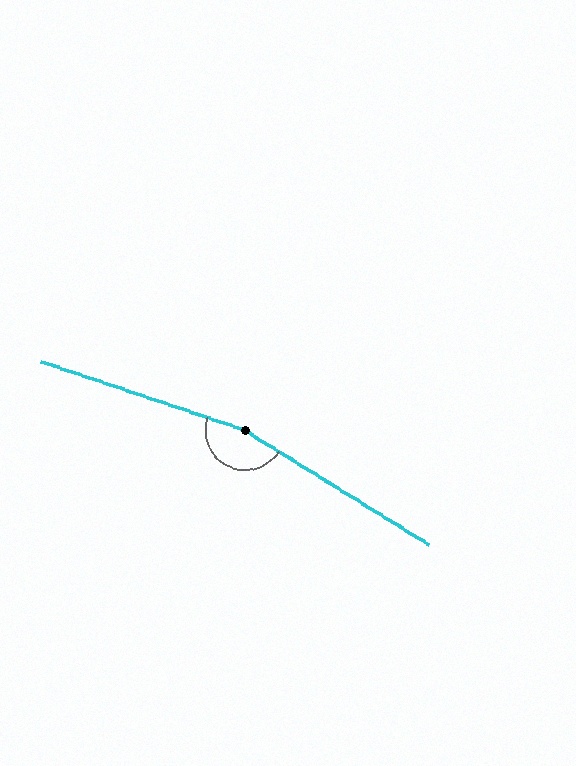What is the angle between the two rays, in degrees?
Approximately 167 degrees.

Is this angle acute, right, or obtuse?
It is obtuse.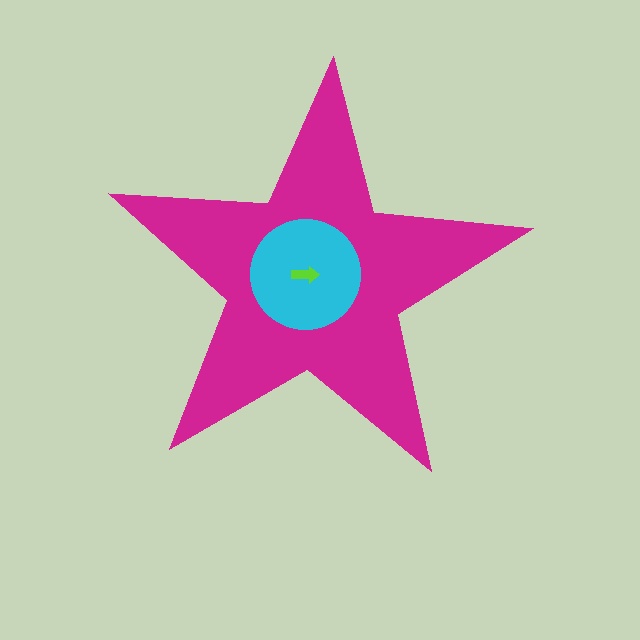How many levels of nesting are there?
3.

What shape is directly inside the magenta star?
The cyan circle.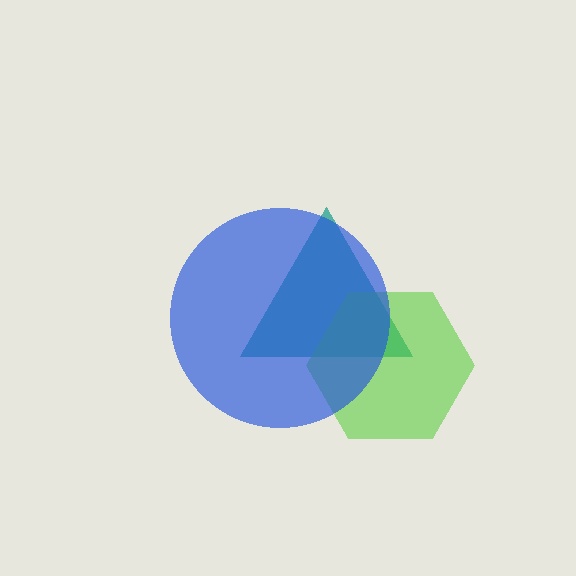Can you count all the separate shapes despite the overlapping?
Yes, there are 3 separate shapes.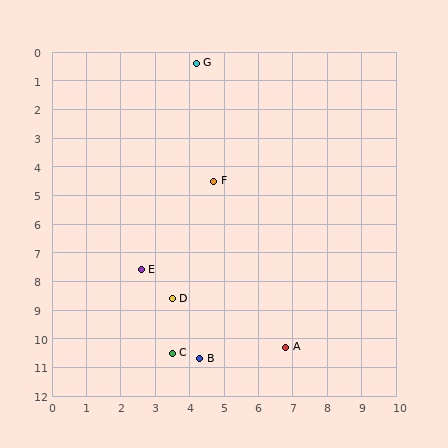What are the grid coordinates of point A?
Point A is at approximately (6.8, 10.3).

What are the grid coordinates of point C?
Point C is at approximately (3.5, 10.5).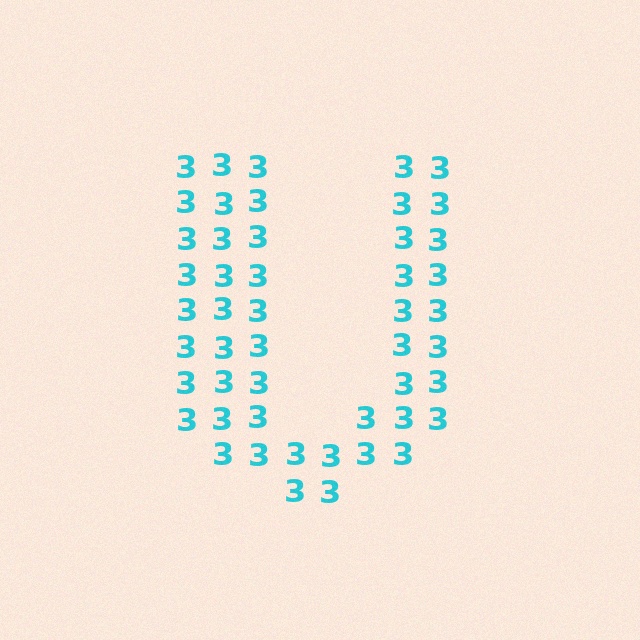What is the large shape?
The large shape is the letter U.